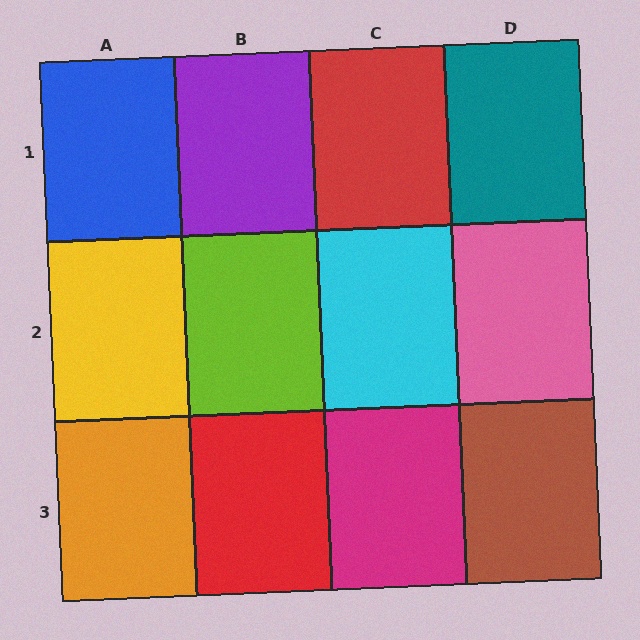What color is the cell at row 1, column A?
Blue.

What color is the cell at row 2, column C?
Cyan.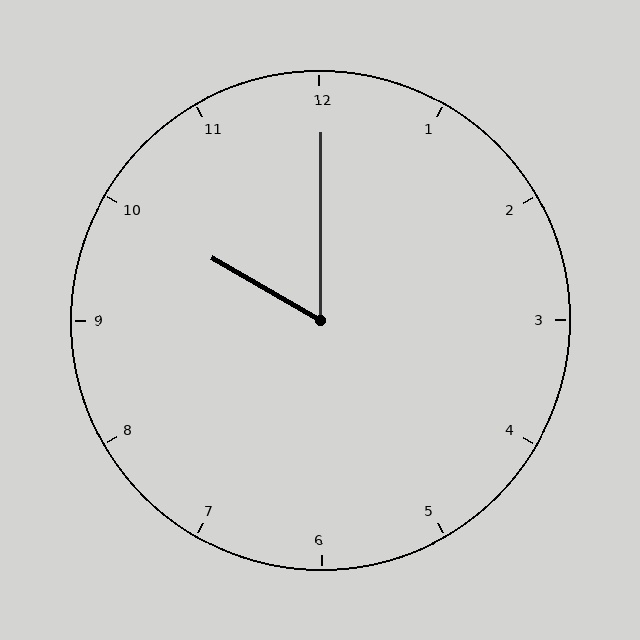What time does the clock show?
10:00.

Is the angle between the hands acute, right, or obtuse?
It is acute.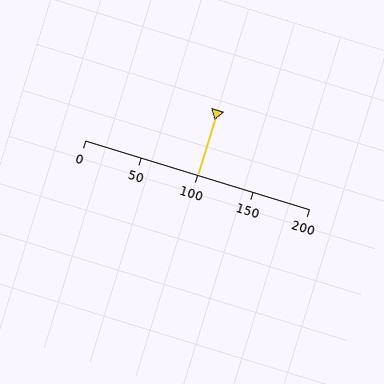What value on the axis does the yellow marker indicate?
The marker indicates approximately 100.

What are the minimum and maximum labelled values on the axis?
The axis runs from 0 to 200.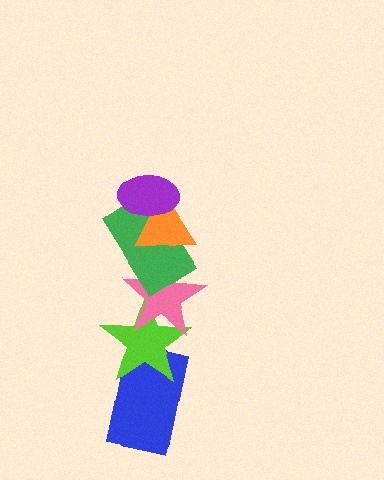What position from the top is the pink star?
The pink star is 4th from the top.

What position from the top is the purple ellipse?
The purple ellipse is 1st from the top.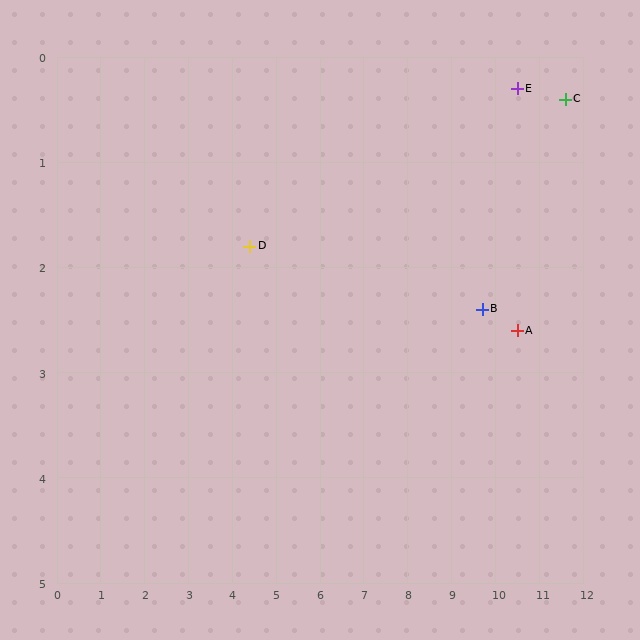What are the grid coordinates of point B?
Point B is at approximately (9.7, 2.4).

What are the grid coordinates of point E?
Point E is at approximately (10.5, 0.3).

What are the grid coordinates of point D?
Point D is at approximately (4.4, 1.8).